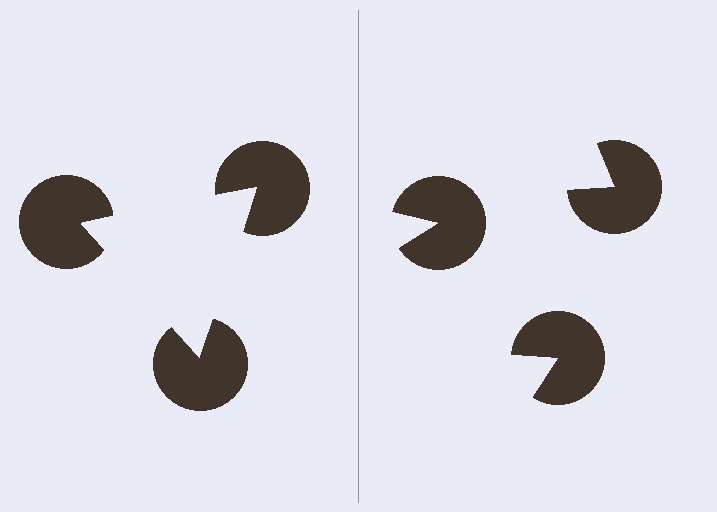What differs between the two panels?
The pac-man discs are positioned identically on both sides; only the wedge orientations differ. On the left they align to a triangle; on the right they are misaligned.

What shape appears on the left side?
An illusory triangle.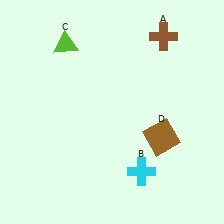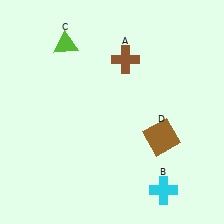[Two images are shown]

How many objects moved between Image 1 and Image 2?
2 objects moved between the two images.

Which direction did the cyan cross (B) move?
The cyan cross (B) moved right.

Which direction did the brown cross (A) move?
The brown cross (A) moved left.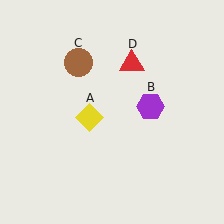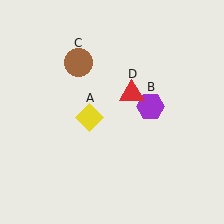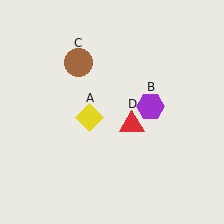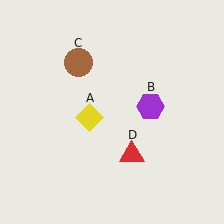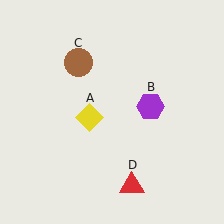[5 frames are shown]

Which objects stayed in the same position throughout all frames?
Yellow diamond (object A) and purple hexagon (object B) and brown circle (object C) remained stationary.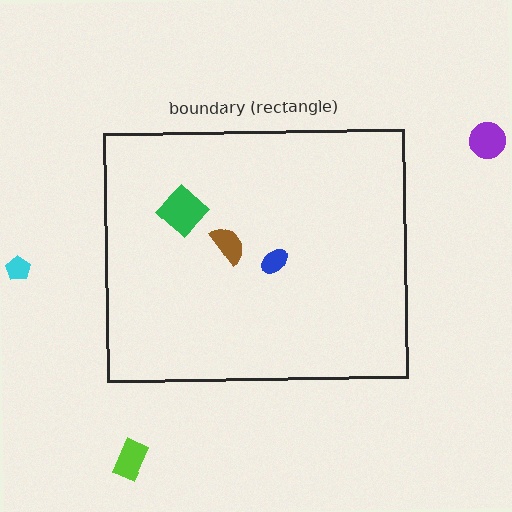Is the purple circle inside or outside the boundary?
Outside.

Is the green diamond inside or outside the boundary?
Inside.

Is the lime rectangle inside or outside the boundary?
Outside.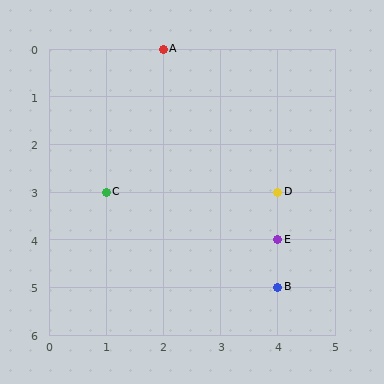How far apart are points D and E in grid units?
Points D and E are 1 row apart.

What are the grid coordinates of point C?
Point C is at grid coordinates (1, 3).